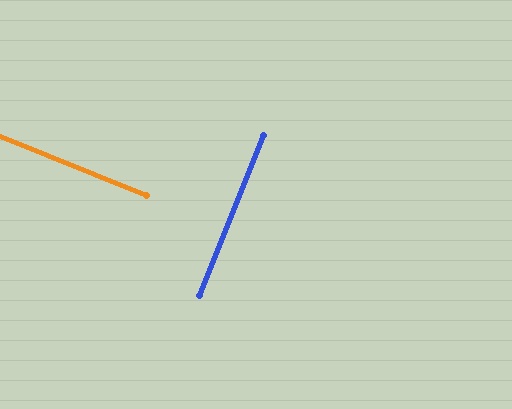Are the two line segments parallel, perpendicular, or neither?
Perpendicular — they meet at approximately 90°.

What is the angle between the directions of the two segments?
Approximately 90 degrees.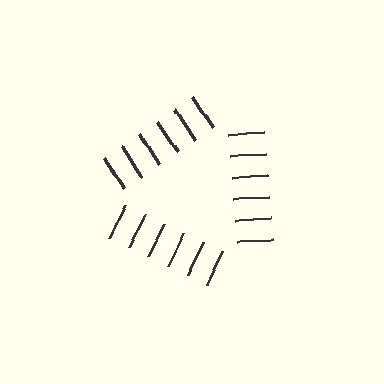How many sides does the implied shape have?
3 sides — the line-ends trace a triangle.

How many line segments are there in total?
18 — 6 along each of the 3 edges.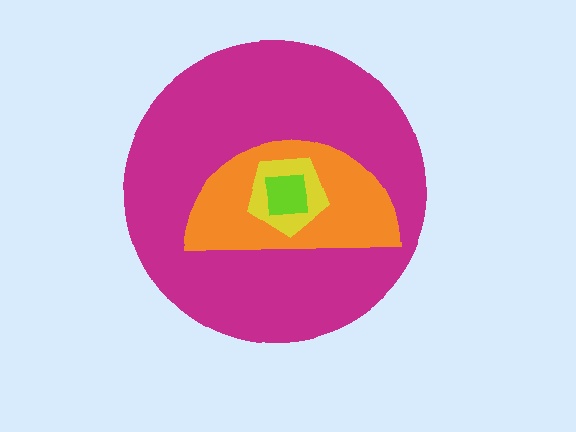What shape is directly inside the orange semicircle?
The yellow pentagon.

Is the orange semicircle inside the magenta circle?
Yes.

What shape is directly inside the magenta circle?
The orange semicircle.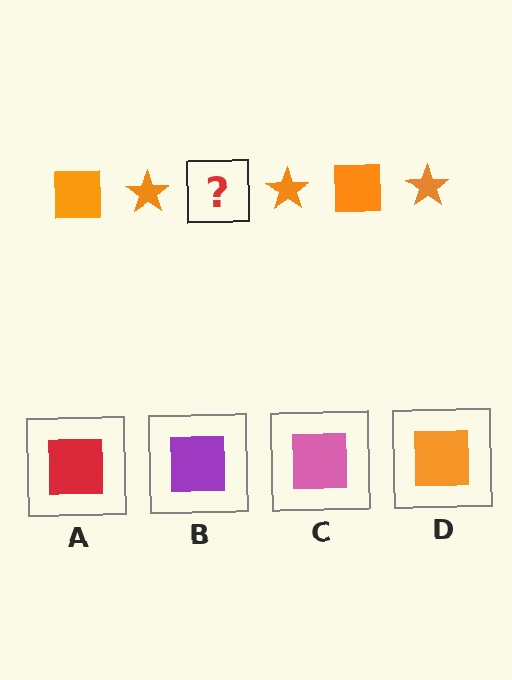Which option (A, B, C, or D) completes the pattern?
D.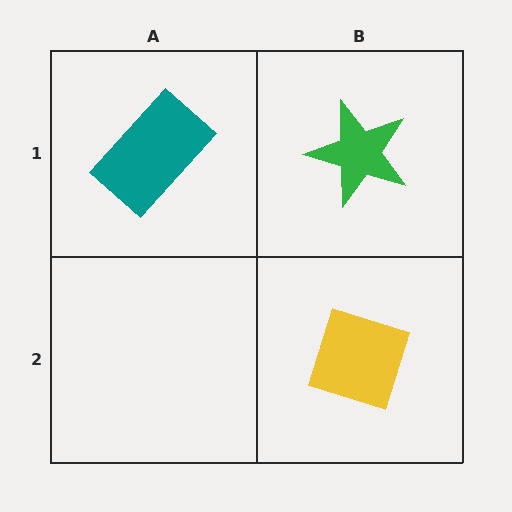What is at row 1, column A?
A teal rectangle.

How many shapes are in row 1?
2 shapes.